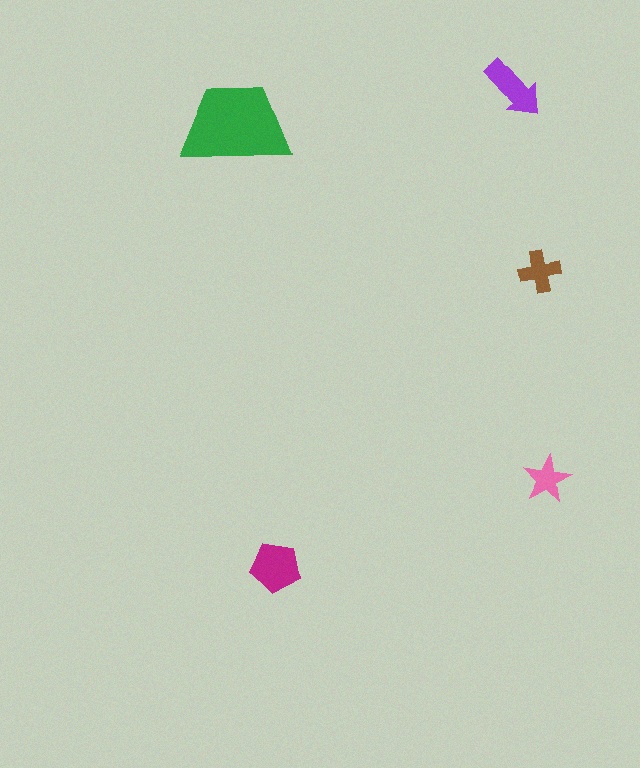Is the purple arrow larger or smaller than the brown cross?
Larger.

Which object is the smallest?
The pink star.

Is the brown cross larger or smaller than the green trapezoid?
Smaller.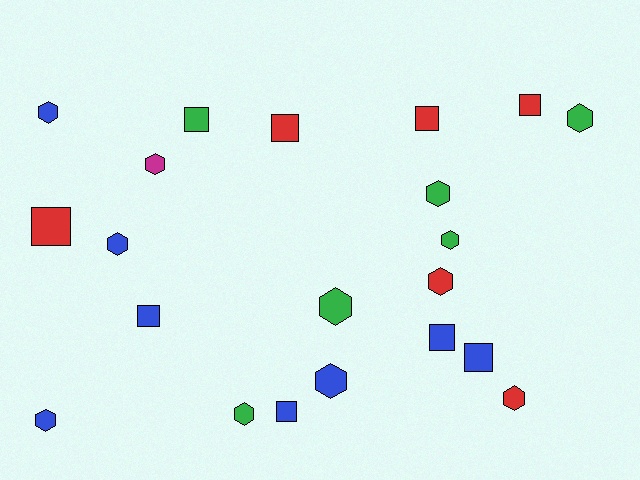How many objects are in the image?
There are 21 objects.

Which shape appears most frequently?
Hexagon, with 12 objects.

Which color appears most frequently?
Blue, with 8 objects.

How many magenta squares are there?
There are no magenta squares.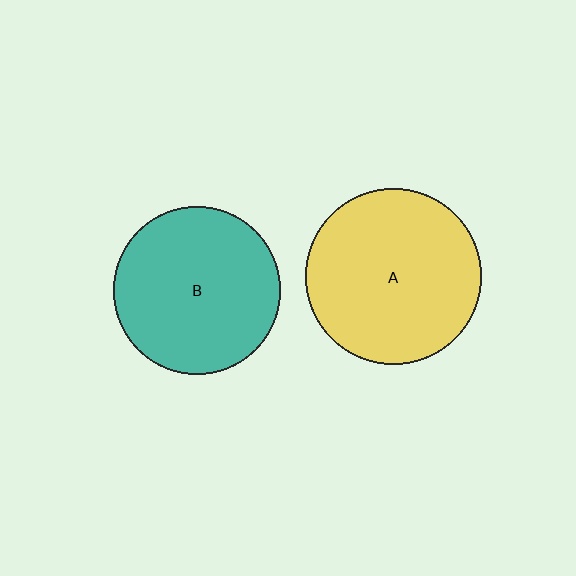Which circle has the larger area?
Circle A (yellow).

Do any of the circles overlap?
No, none of the circles overlap.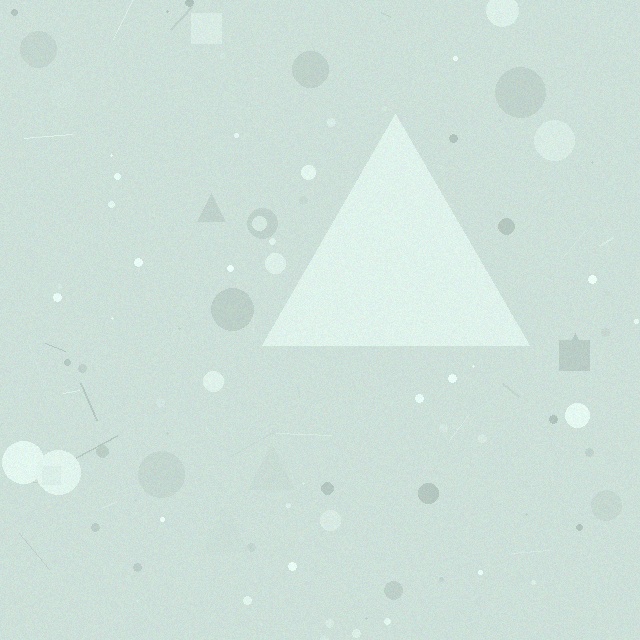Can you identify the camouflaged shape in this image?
The camouflaged shape is a triangle.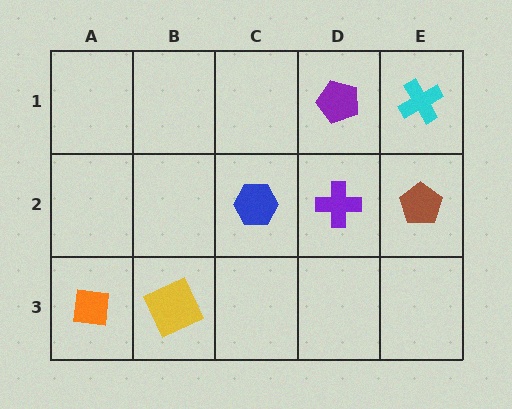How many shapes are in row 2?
3 shapes.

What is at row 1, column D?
A purple pentagon.